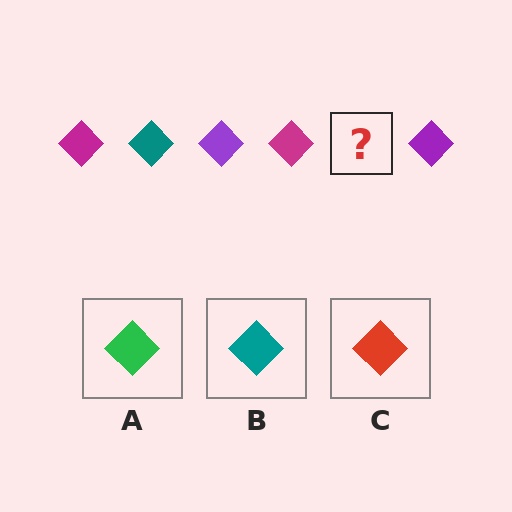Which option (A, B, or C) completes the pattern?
B.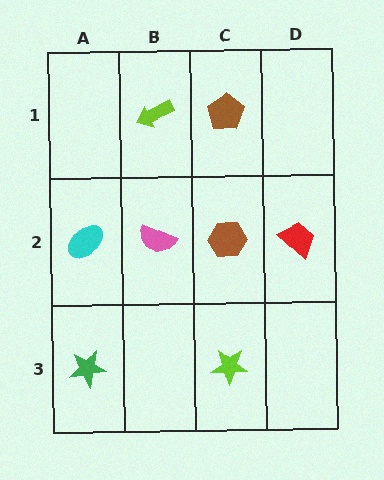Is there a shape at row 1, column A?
No, that cell is empty.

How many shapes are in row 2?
4 shapes.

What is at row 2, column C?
A brown hexagon.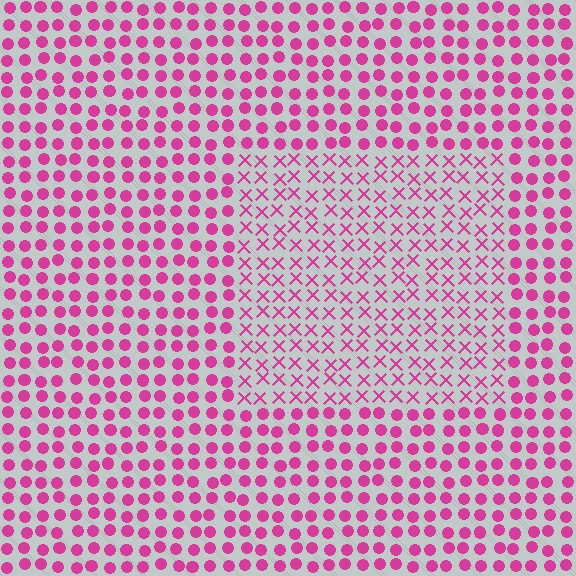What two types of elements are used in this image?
The image uses X marks inside the rectangle region and circles outside it.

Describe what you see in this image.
The image is filled with small magenta elements arranged in a uniform grid. A rectangle-shaped region contains X marks, while the surrounding area contains circles. The boundary is defined purely by the change in element shape.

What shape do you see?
I see a rectangle.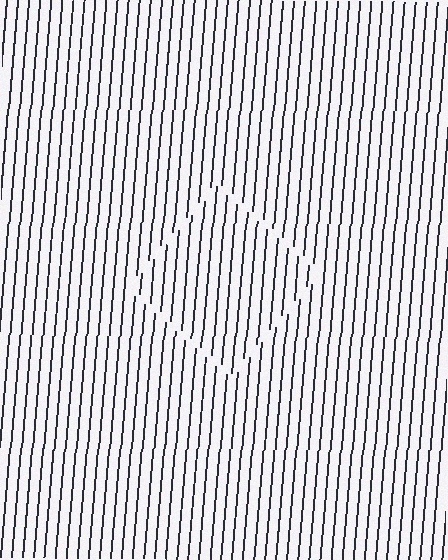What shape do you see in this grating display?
An illusory square. The interior of the shape contains the same grating, shifted by half a period — the contour is defined by the phase discontinuity where line-ends from the inner and outer gratings abut.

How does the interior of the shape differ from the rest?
The interior of the shape contains the same grating, shifted by half a period — the contour is defined by the phase discontinuity where line-ends from the inner and outer gratings abut.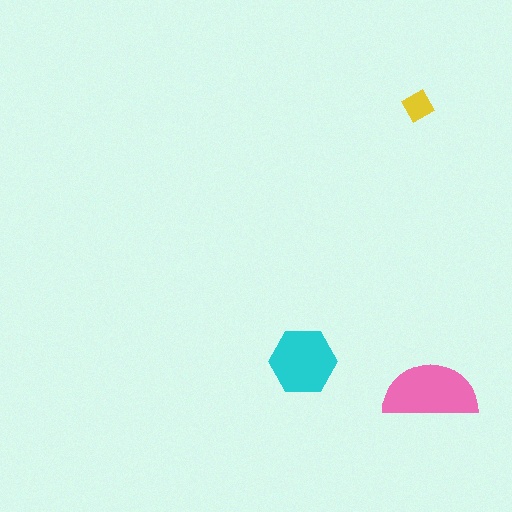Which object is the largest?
The pink semicircle.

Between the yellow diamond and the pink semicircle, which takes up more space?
The pink semicircle.